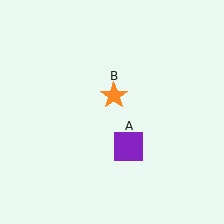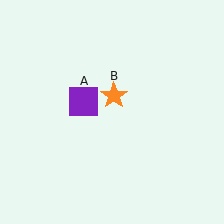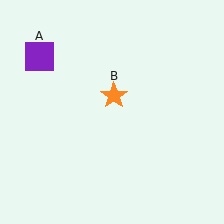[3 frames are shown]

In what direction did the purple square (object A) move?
The purple square (object A) moved up and to the left.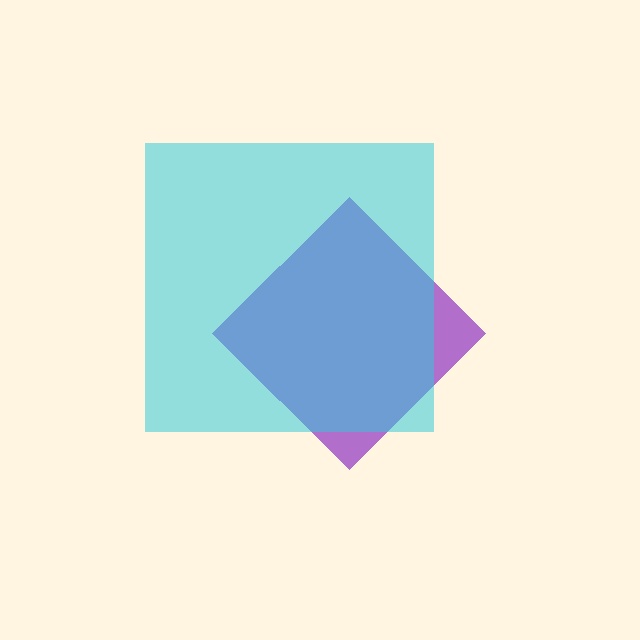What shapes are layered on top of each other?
The layered shapes are: a purple diamond, a cyan square.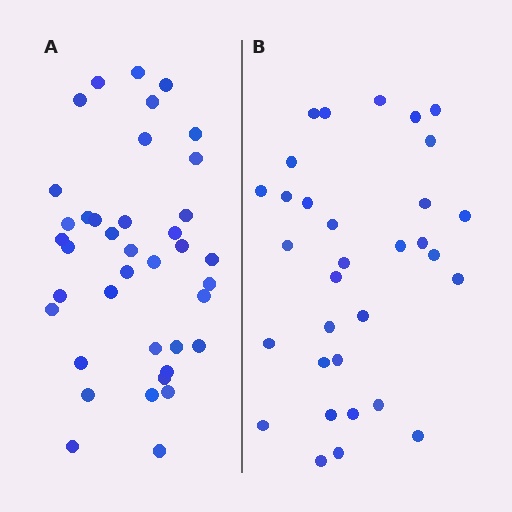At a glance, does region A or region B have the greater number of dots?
Region A (the left region) has more dots.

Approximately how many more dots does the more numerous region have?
Region A has roughly 8 or so more dots than region B.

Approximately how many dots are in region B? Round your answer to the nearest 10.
About 30 dots. (The exact count is 32, which rounds to 30.)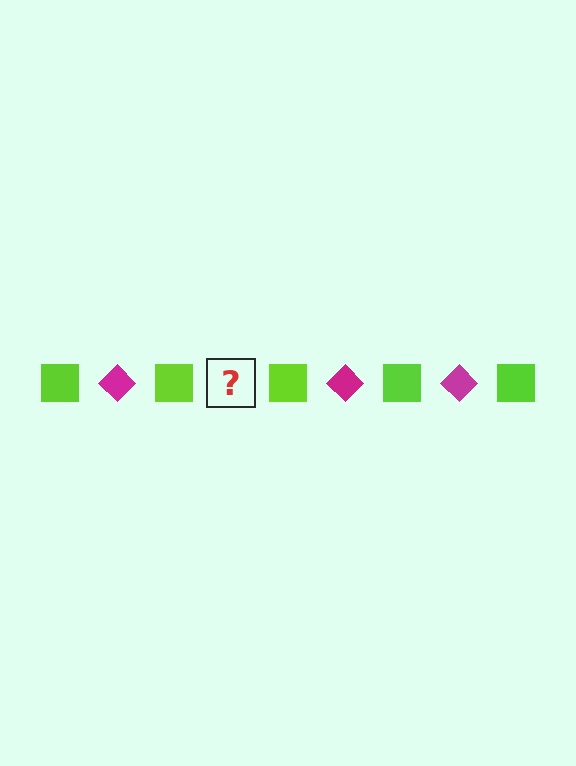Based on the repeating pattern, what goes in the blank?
The blank should be a magenta diamond.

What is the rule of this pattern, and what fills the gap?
The rule is that the pattern alternates between lime square and magenta diamond. The gap should be filled with a magenta diamond.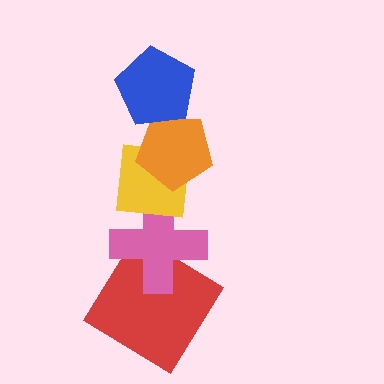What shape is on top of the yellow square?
The orange pentagon is on top of the yellow square.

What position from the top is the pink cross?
The pink cross is 4th from the top.